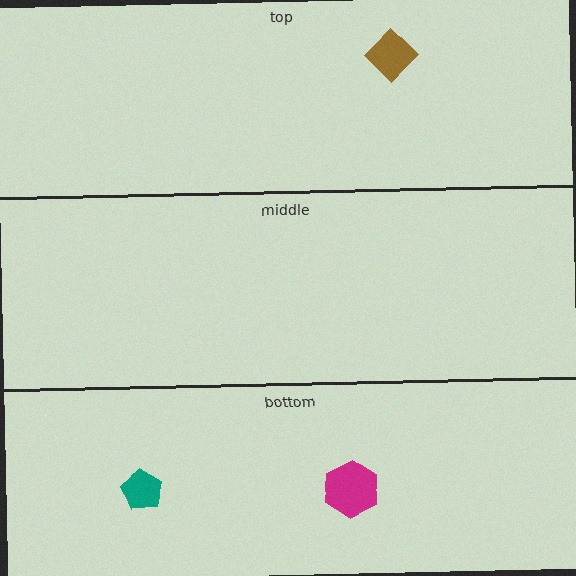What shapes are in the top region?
The brown diamond.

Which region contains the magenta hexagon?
The bottom region.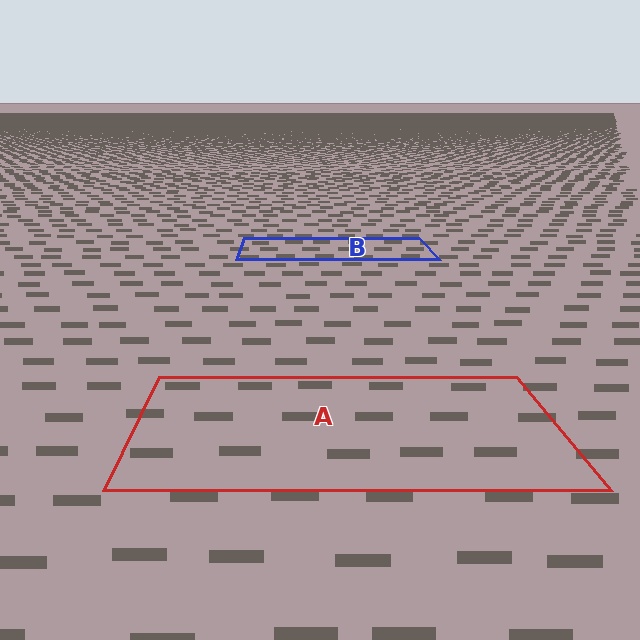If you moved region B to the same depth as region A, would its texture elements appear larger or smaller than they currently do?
They would appear larger. At a closer depth, the same texture elements are projected at a bigger on-screen size.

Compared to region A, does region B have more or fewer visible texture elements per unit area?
Region B has more texture elements per unit area — they are packed more densely because it is farther away.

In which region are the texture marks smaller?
The texture marks are smaller in region B, because it is farther away.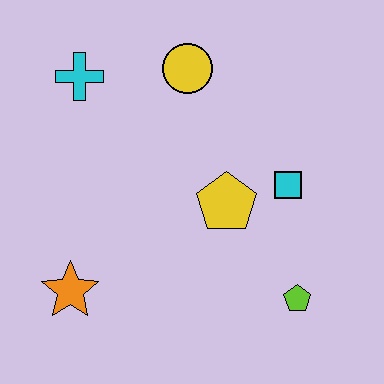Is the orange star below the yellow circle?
Yes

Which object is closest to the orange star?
The yellow pentagon is closest to the orange star.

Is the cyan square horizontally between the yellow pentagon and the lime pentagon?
Yes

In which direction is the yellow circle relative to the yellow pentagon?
The yellow circle is above the yellow pentagon.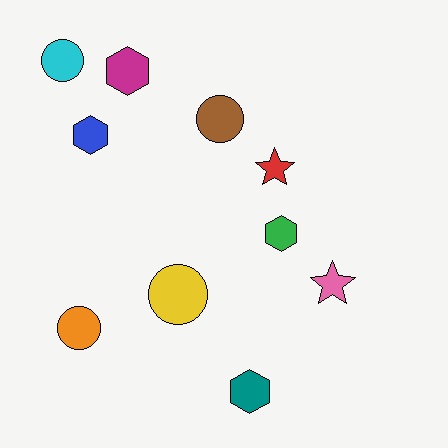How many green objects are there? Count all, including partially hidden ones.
There is 1 green object.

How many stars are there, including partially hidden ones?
There are 2 stars.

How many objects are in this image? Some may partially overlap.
There are 10 objects.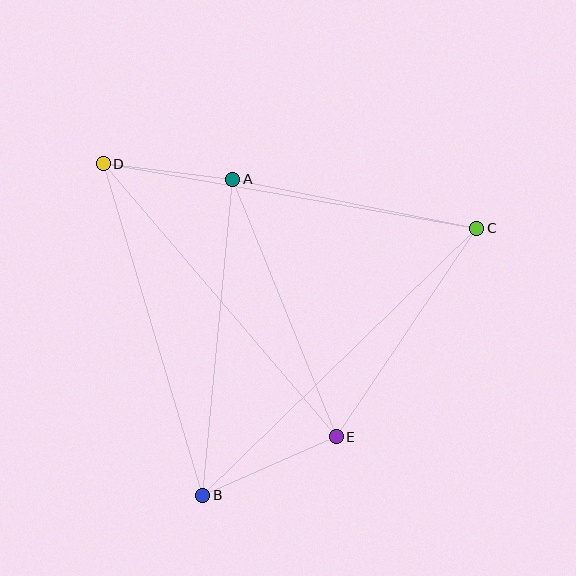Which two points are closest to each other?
Points A and D are closest to each other.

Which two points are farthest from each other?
Points B and C are farthest from each other.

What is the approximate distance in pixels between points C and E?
The distance between C and E is approximately 251 pixels.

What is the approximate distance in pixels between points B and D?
The distance between B and D is approximately 346 pixels.